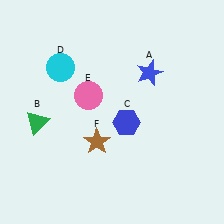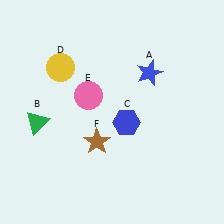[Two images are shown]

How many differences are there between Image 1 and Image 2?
There is 1 difference between the two images.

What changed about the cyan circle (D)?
In Image 1, D is cyan. In Image 2, it changed to yellow.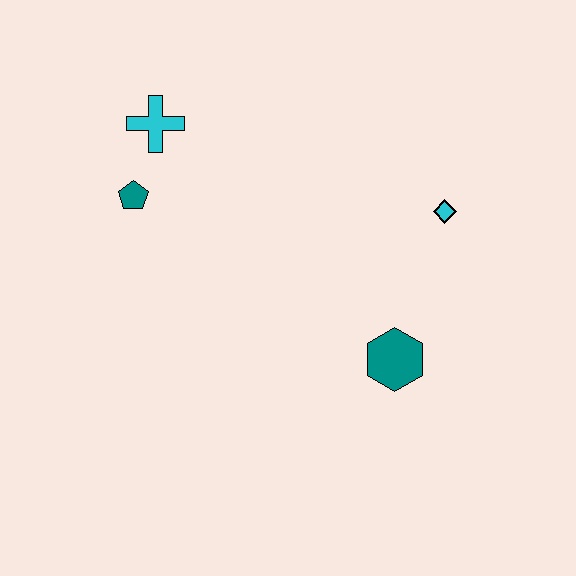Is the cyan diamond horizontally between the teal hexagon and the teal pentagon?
No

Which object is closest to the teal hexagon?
The cyan diamond is closest to the teal hexagon.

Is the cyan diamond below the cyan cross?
Yes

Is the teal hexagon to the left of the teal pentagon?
No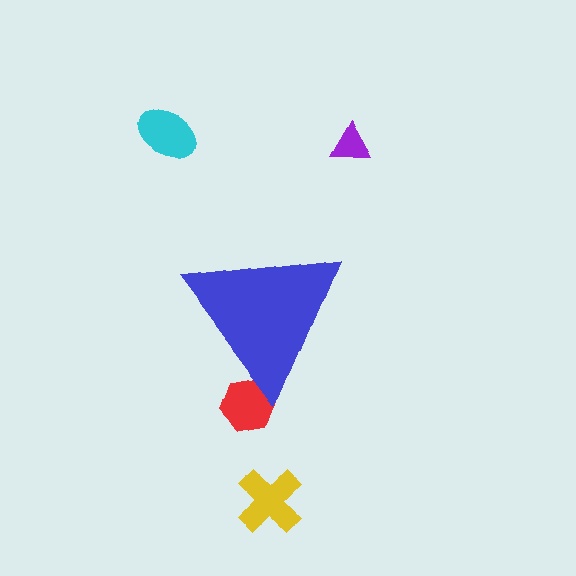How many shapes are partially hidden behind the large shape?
1 shape is partially hidden.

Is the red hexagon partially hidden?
Yes, the red hexagon is partially hidden behind the blue triangle.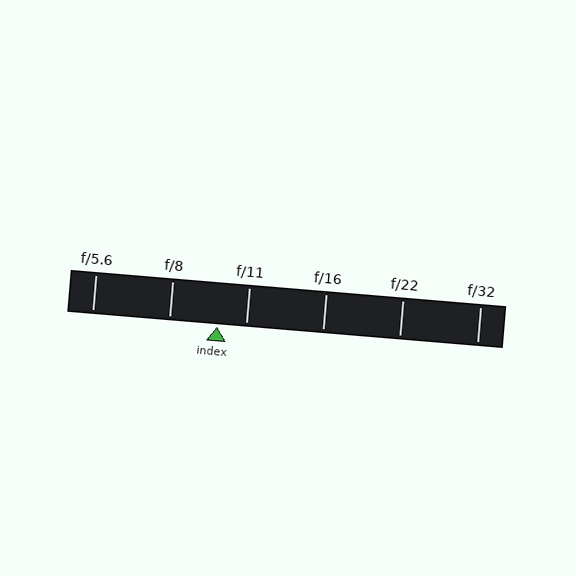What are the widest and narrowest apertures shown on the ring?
The widest aperture shown is f/5.6 and the narrowest is f/32.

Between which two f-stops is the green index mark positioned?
The index mark is between f/8 and f/11.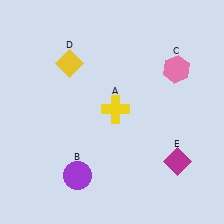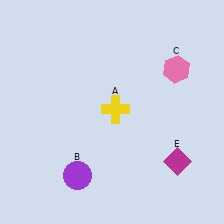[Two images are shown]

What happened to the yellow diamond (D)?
The yellow diamond (D) was removed in Image 2. It was in the top-left area of Image 1.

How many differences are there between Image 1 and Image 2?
There is 1 difference between the two images.